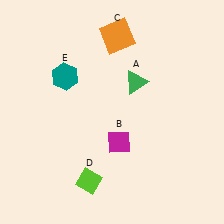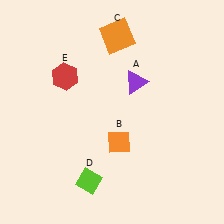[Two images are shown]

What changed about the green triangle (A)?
In Image 1, A is green. In Image 2, it changed to purple.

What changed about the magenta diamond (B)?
In Image 1, B is magenta. In Image 2, it changed to orange.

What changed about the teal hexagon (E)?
In Image 1, E is teal. In Image 2, it changed to red.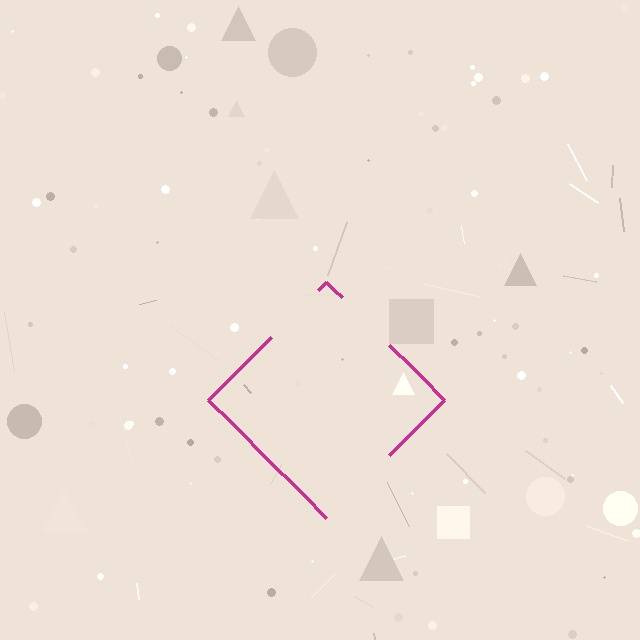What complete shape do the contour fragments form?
The contour fragments form a diamond.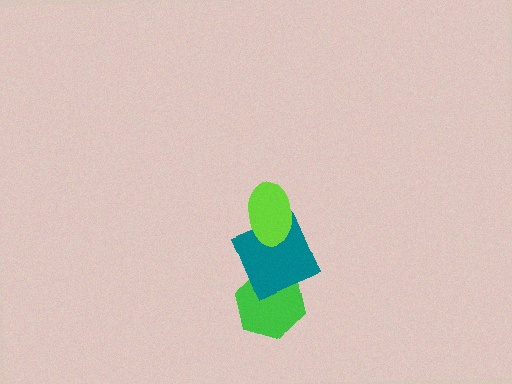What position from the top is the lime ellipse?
The lime ellipse is 1st from the top.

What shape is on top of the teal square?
The lime ellipse is on top of the teal square.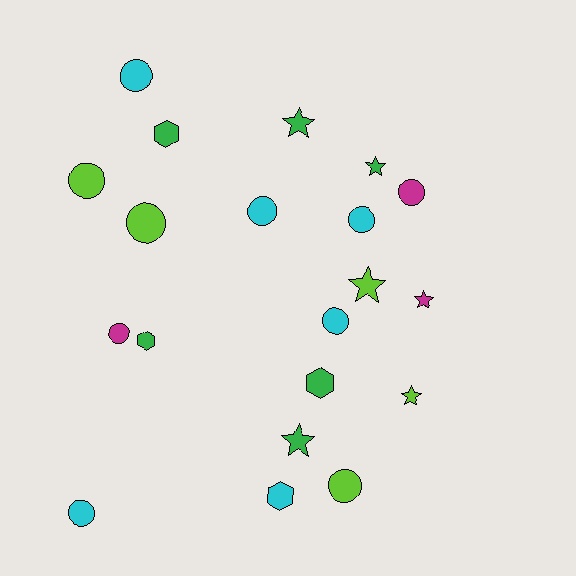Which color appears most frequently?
Green, with 6 objects.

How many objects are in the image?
There are 20 objects.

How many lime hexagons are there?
There are no lime hexagons.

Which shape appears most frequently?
Circle, with 10 objects.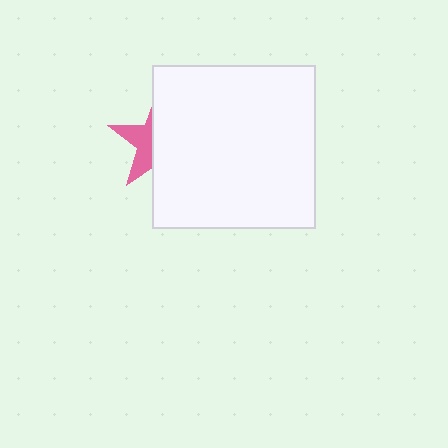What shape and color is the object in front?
The object in front is a white square.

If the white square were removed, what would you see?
You would see the complete pink star.